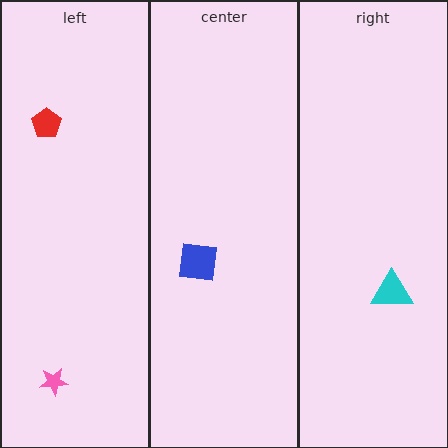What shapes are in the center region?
The blue square.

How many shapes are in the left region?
2.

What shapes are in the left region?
The red pentagon, the pink star.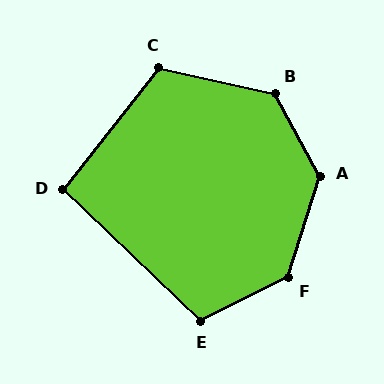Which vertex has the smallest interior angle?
D, at approximately 96 degrees.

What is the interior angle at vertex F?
Approximately 133 degrees (obtuse).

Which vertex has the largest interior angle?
A, at approximately 134 degrees.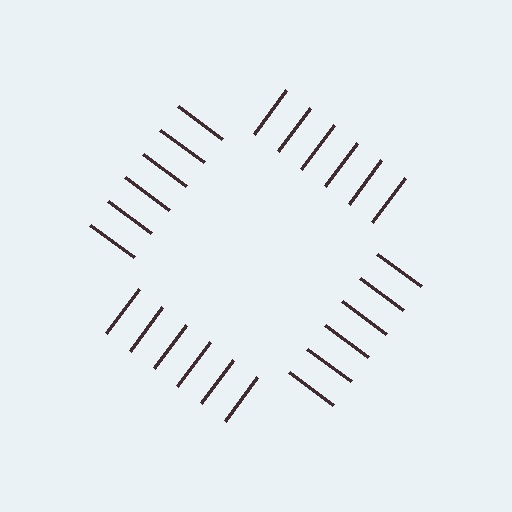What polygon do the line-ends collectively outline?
An illusory square — the line segments terminate on its edges but no continuous stroke is drawn.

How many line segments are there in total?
24 — 6 along each of the 4 edges.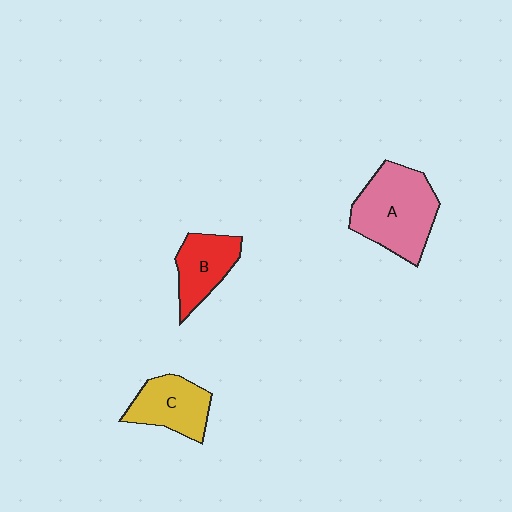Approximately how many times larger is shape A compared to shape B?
Approximately 1.7 times.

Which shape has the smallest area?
Shape B (red).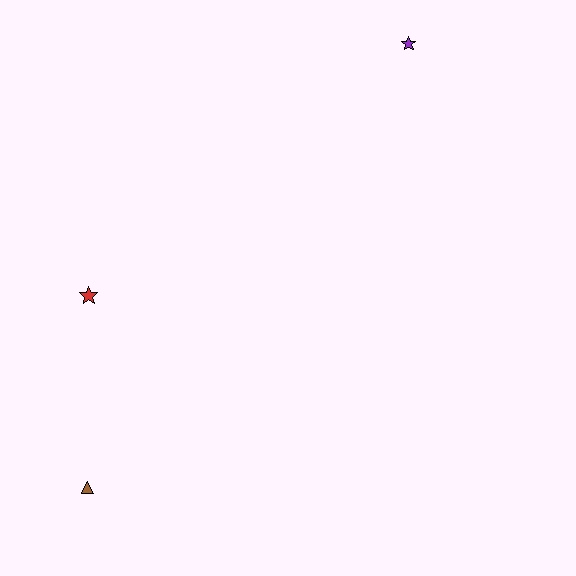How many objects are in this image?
There are 3 objects.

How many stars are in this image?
There are 2 stars.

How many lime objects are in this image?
There are no lime objects.